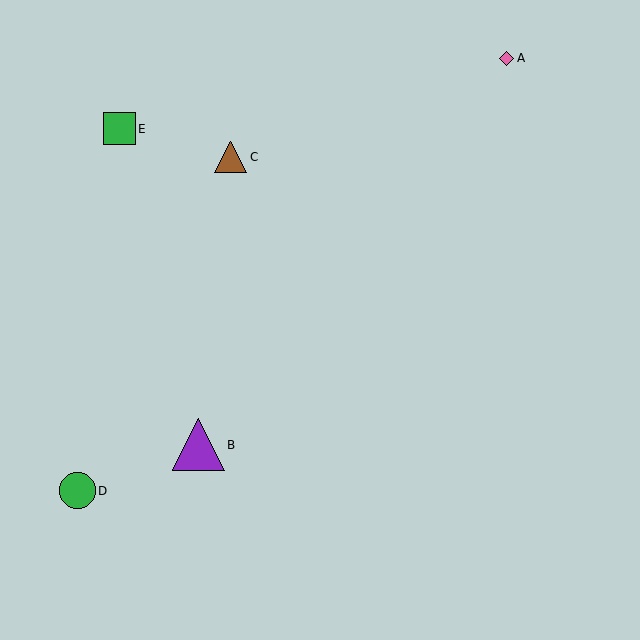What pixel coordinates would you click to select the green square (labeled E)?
Click at (119, 129) to select the green square E.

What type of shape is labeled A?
Shape A is a pink diamond.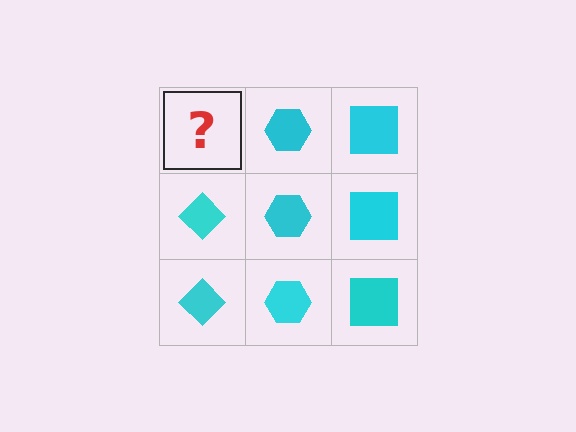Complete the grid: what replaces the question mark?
The question mark should be replaced with a cyan diamond.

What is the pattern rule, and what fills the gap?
The rule is that each column has a consistent shape. The gap should be filled with a cyan diamond.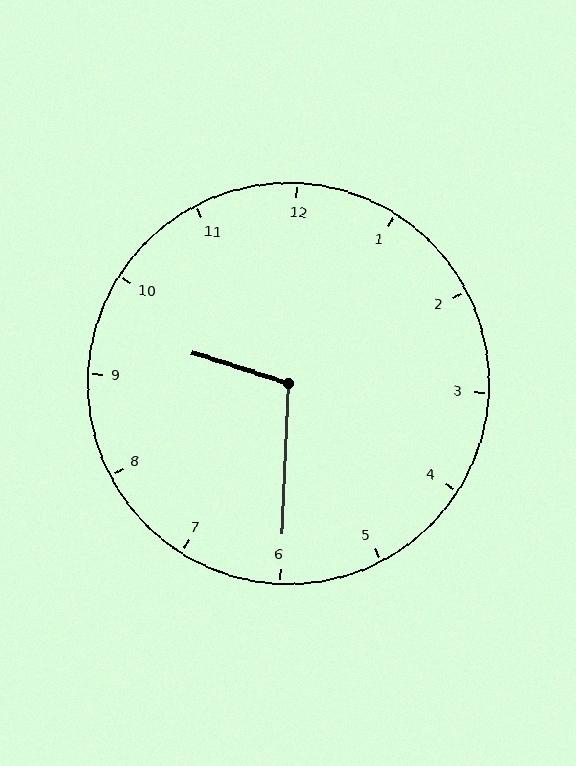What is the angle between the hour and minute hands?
Approximately 105 degrees.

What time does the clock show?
9:30.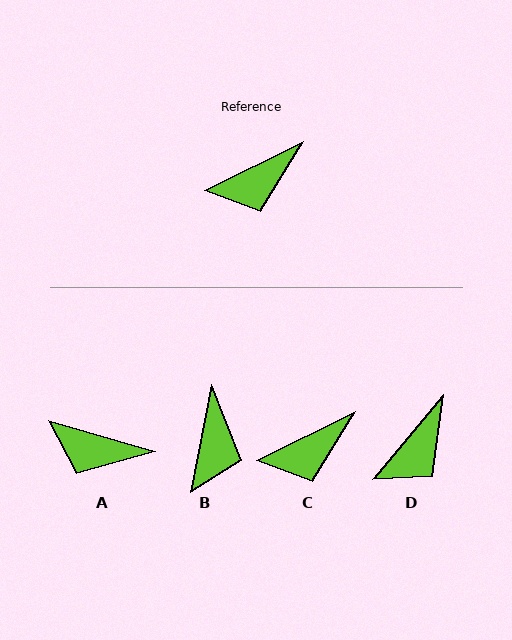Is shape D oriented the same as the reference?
No, it is off by about 24 degrees.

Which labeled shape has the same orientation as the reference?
C.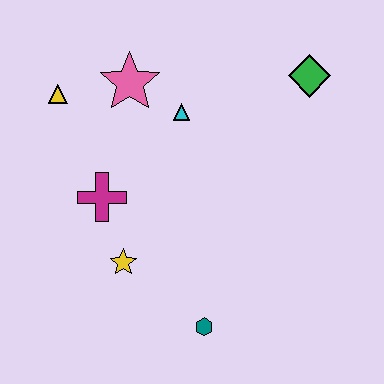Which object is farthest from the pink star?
The teal hexagon is farthest from the pink star.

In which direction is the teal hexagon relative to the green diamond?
The teal hexagon is below the green diamond.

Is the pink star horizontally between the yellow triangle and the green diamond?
Yes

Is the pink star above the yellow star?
Yes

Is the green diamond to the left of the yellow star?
No